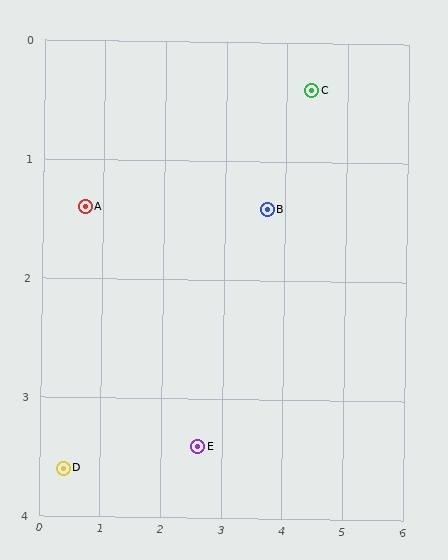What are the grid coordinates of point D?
Point D is at approximately (0.4, 3.6).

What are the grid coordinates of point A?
Point A is at approximately (0.7, 1.4).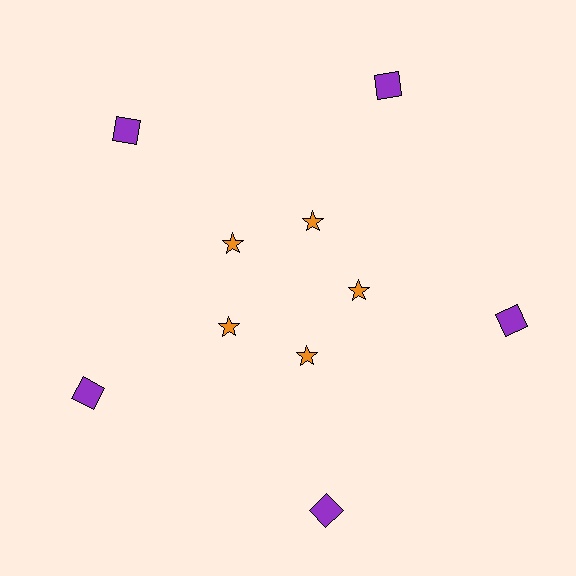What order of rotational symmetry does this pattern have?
This pattern has 5-fold rotational symmetry.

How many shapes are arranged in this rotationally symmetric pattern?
There are 10 shapes, arranged in 5 groups of 2.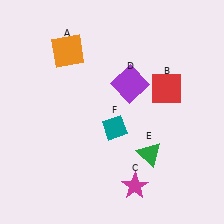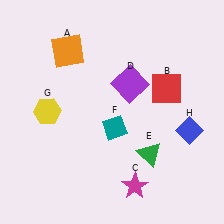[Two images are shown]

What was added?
A yellow hexagon (G), a blue diamond (H) were added in Image 2.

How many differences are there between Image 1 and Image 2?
There are 2 differences between the two images.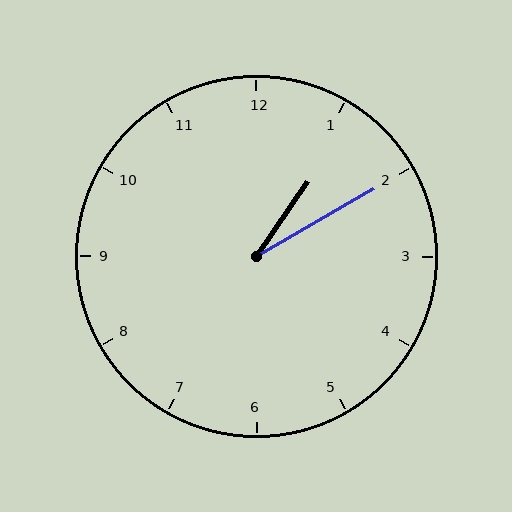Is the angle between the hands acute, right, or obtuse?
It is acute.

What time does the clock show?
1:10.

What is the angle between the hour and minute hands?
Approximately 25 degrees.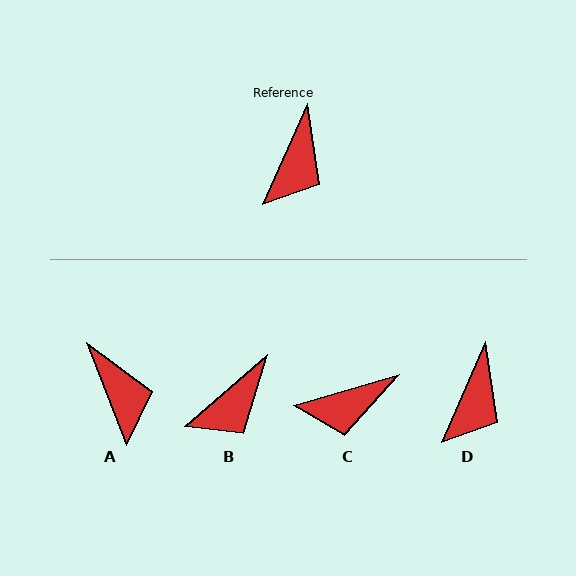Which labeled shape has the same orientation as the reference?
D.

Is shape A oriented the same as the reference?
No, it is off by about 45 degrees.